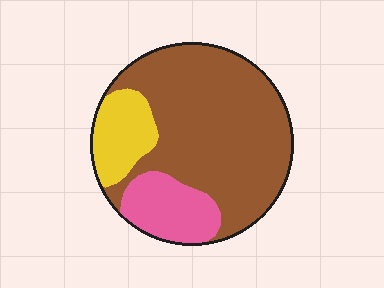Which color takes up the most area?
Brown, at roughly 70%.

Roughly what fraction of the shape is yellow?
Yellow covers around 15% of the shape.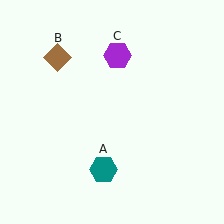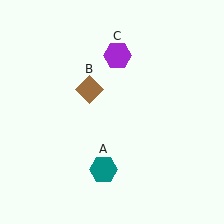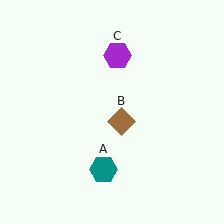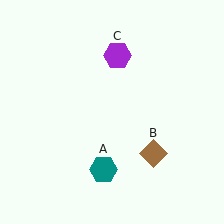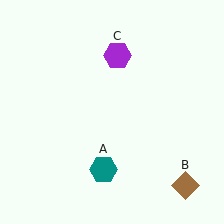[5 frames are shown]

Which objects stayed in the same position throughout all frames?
Teal hexagon (object A) and purple hexagon (object C) remained stationary.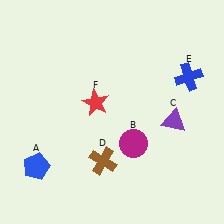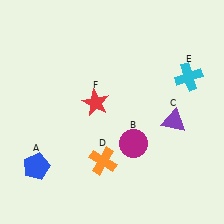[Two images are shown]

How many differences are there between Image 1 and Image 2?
There are 2 differences between the two images.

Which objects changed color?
D changed from brown to orange. E changed from blue to cyan.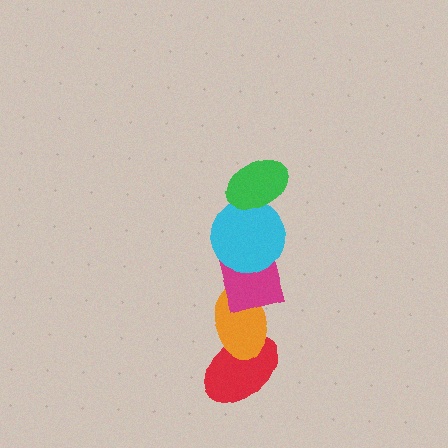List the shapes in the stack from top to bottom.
From top to bottom: the green ellipse, the cyan circle, the magenta square, the orange ellipse, the red ellipse.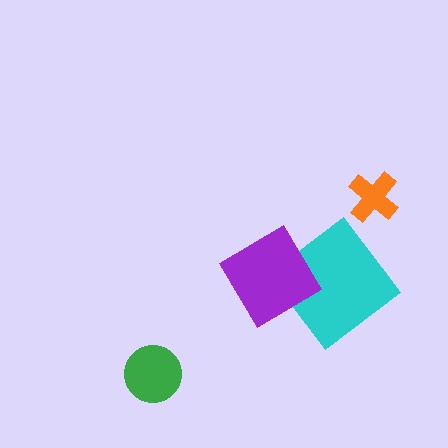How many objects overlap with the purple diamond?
1 object overlaps with the purple diamond.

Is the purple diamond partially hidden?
No, no other shape covers it.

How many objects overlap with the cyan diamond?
1 object overlaps with the cyan diamond.